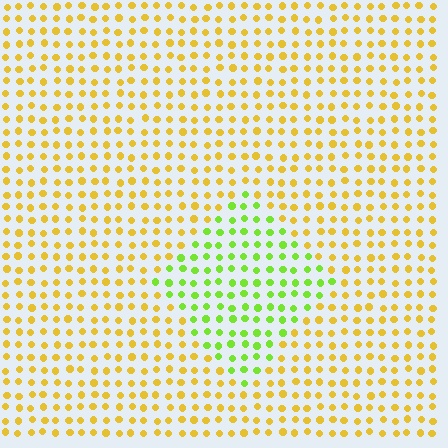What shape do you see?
I see a diamond.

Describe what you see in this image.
The image is filled with small yellow elements in a uniform arrangement. A diamond-shaped region is visible where the elements are tinted to a slightly different hue, forming a subtle color boundary.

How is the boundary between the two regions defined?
The boundary is defined purely by a slight shift in hue (about 49 degrees). Spacing, size, and orientation are identical on both sides.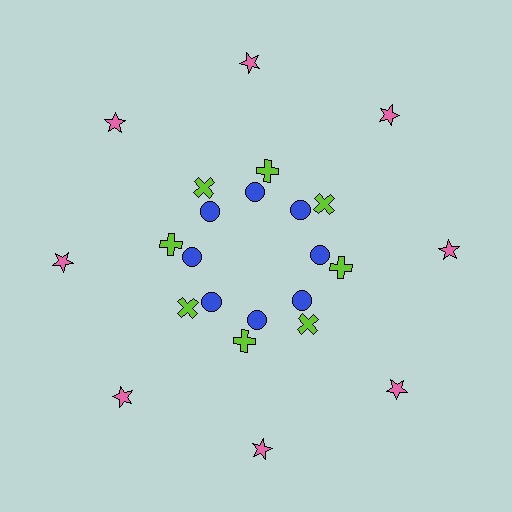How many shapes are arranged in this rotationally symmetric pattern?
There are 24 shapes, arranged in 8 groups of 3.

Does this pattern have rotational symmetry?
Yes, this pattern has 8-fold rotational symmetry. It looks the same after rotating 45 degrees around the center.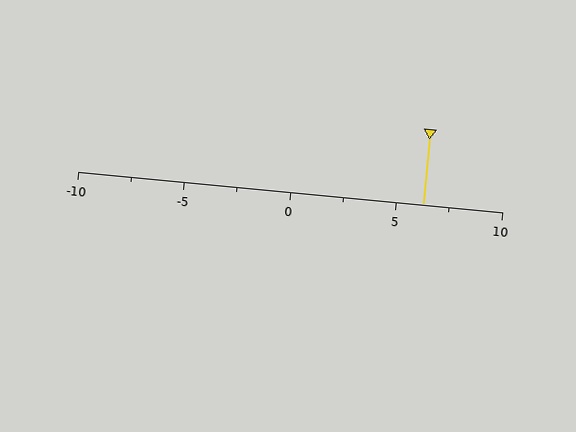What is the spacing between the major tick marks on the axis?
The major ticks are spaced 5 apart.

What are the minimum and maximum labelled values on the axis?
The axis runs from -10 to 10.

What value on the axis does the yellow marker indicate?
The marker indicates approximately 6.2.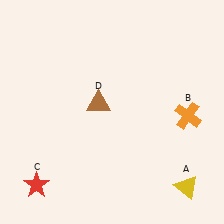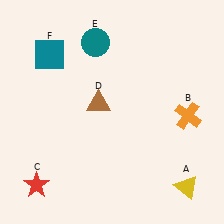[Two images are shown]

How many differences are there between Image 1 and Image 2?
There are 2 differences between the two images.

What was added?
A teal circle (E), a teal square (F) were added in Image 2.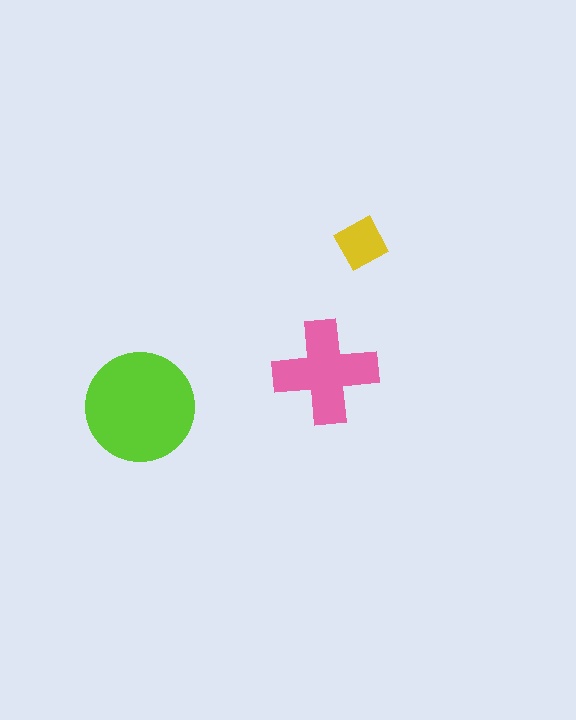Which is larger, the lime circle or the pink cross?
The lime circle.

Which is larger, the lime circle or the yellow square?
The lime circle.